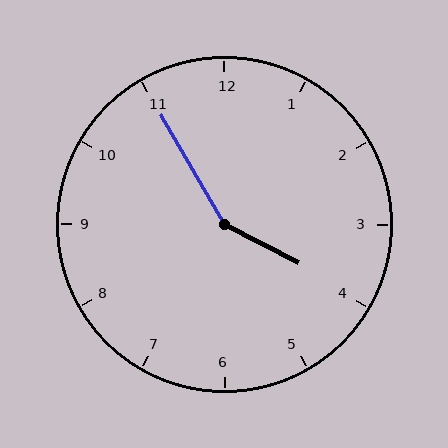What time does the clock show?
3:55.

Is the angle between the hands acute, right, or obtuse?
It is obtuse.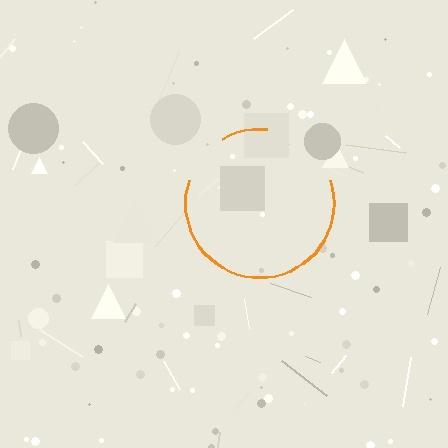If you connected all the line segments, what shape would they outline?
They would outline a circle.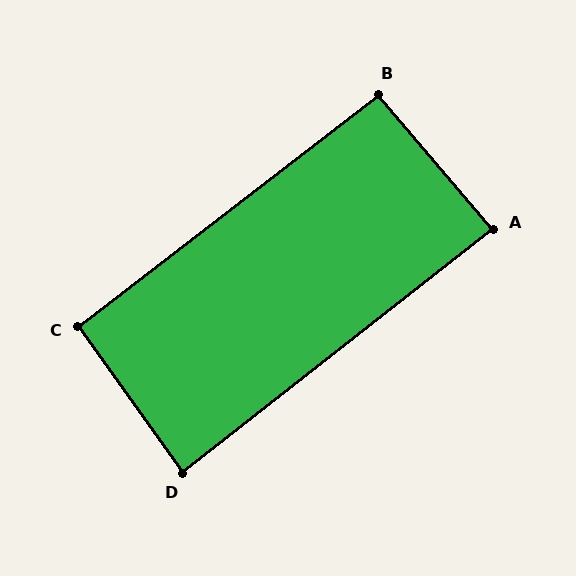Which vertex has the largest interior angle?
B, at approximately 93 degrees.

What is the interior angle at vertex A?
Approximately 88 degrees (approximately right).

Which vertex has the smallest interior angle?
D, at approximately 87 degrees.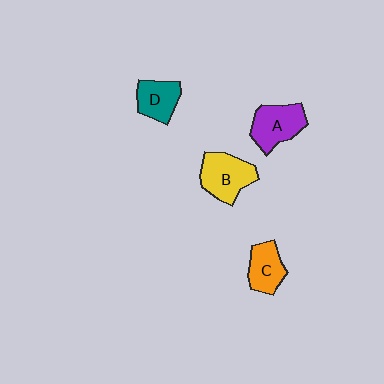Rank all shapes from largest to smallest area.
From largest to smallest: B (yellow), A (purple), C (orange), D (teal).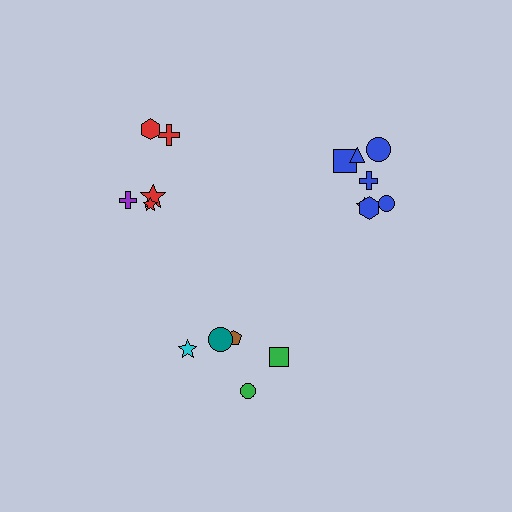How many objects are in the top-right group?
There are 7 objects.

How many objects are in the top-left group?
There are 5 objects.